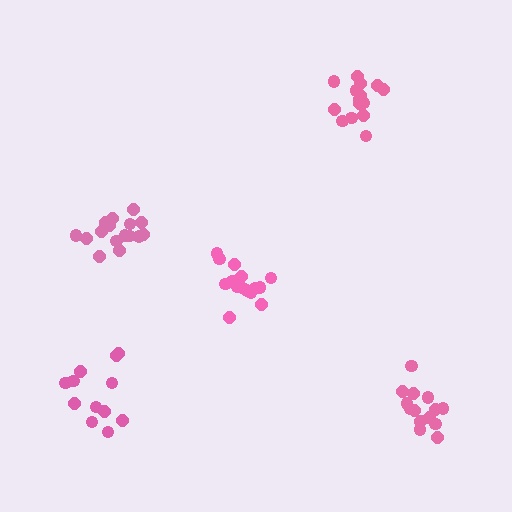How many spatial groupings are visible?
There are 5 spatial groupings.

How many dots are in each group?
Group 1: 12 dots, Group 2: 14 dots, Group 3: 17 dots, Group 4: 16 dots, Group 5: 15 dots (74 total).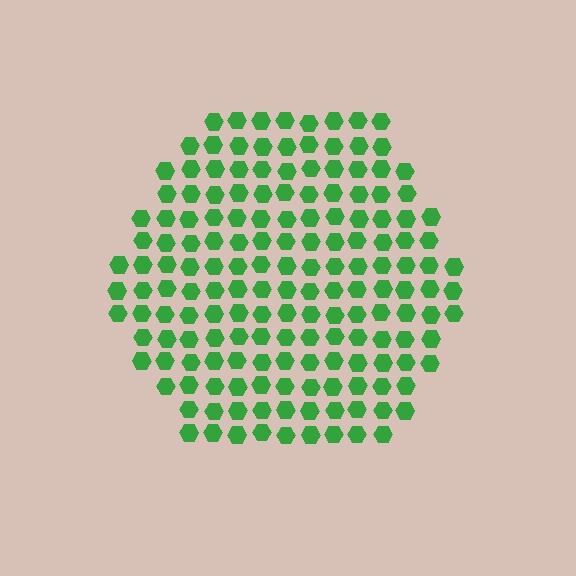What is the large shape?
The large shape is a hexagon.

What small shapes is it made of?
It is made of small hexagons.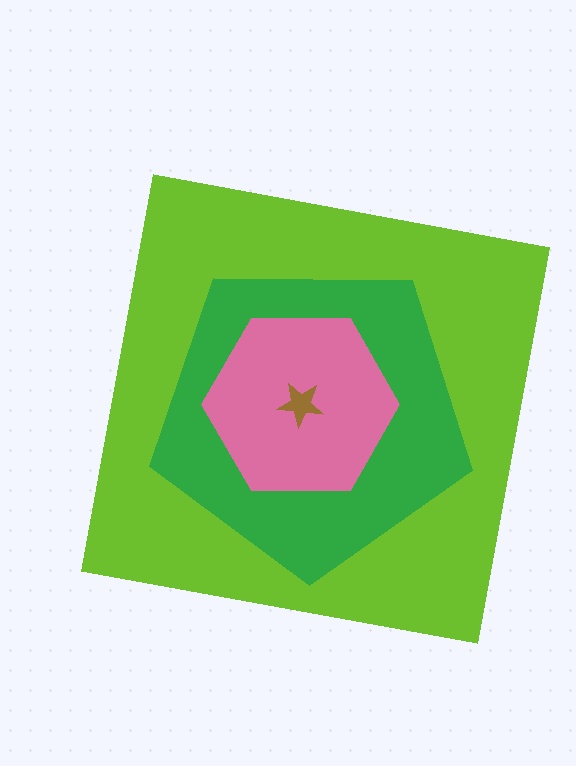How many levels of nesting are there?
4.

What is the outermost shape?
The lime square.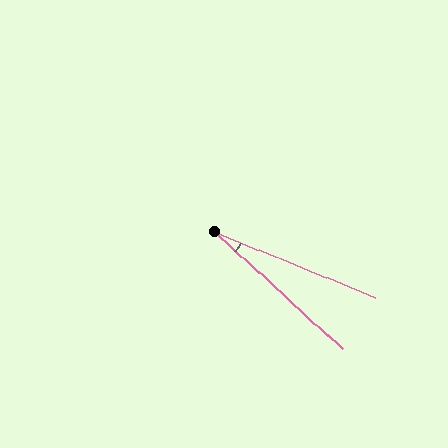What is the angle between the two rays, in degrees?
Approximately 20 degrees.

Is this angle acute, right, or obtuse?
It is acute.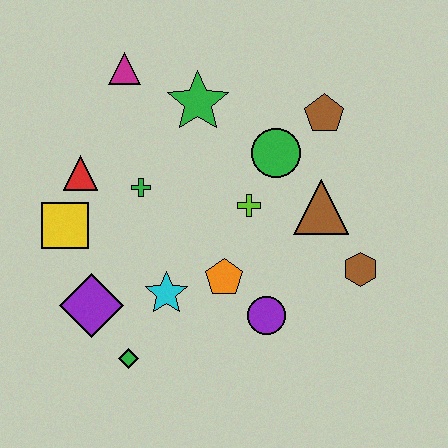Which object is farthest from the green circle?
The green diamond is farthest from the green circle.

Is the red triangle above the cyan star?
Yes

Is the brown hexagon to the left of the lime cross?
No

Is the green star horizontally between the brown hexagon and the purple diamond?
Yes